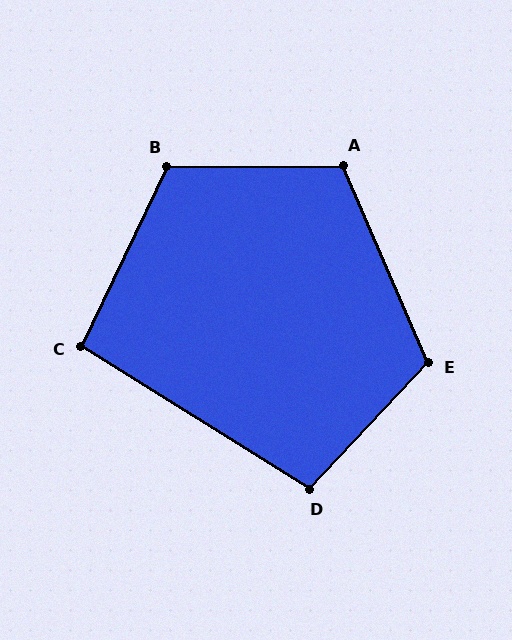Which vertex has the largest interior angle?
B, at approximately 116 degrees.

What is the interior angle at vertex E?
Approximately 114 degrees (obtuse).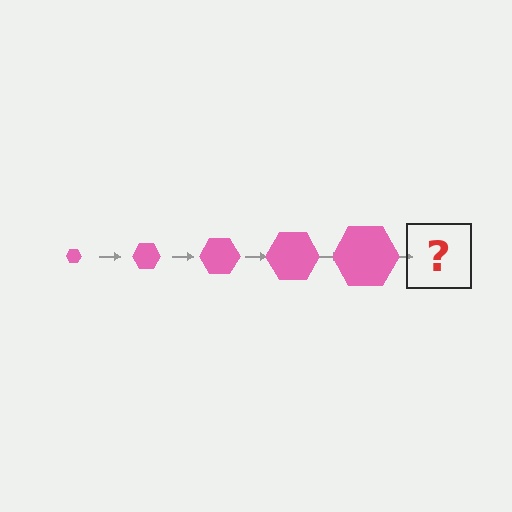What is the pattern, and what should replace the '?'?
The pattern is that the hexagon gets progressively larger each step. The '?' should be a pink hexagon, larger than the previous one.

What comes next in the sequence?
The next element should be a pink hexagon, larger than the previous one.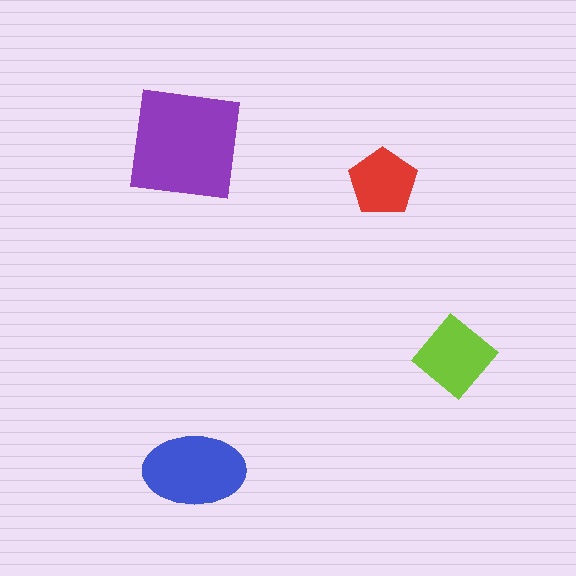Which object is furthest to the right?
The lime diamond is rightmost.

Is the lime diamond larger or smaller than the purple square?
Smaller.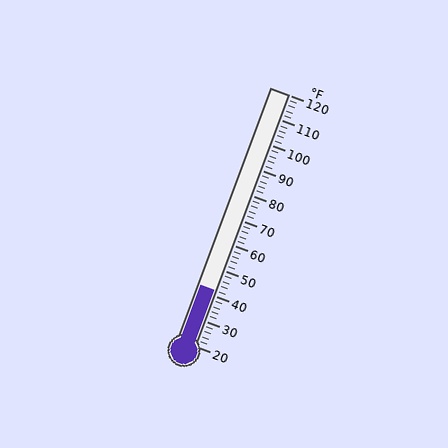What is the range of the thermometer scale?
The thermometer scale ranges from 20°F to 120°F.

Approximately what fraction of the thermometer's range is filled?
The thermometer is filled to approximately 20% of its range.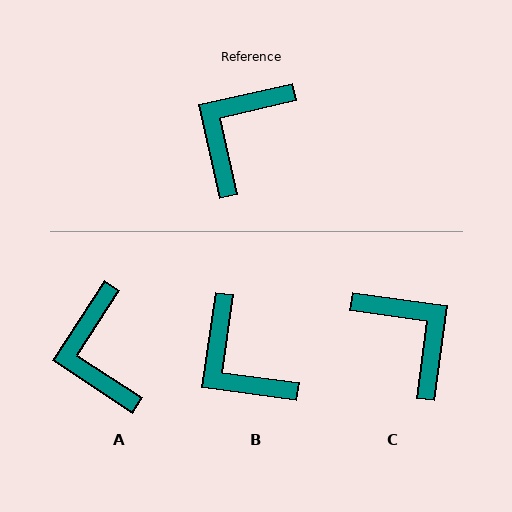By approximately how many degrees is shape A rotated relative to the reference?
Approximately 44 degrees counter-clockwise.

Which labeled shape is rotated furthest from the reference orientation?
C, about 111 degrees away.